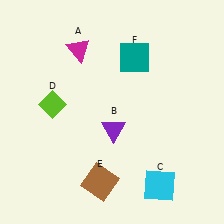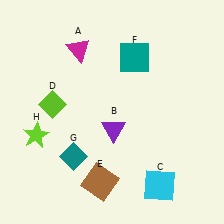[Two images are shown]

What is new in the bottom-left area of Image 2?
A teal diamond (G) was added in the bottom-left area of Image 2.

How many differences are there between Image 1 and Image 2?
There are 2 differences between the two images.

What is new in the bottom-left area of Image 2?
A lime star (H) was added in the bottom-left area of Image 2.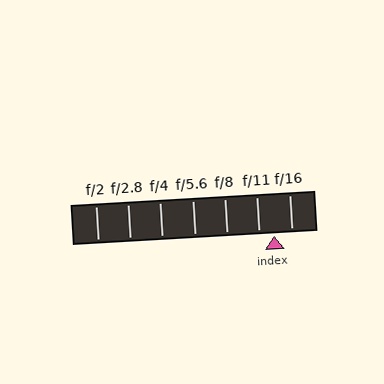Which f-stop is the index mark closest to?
The index mark is closest to f/11.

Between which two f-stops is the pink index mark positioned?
The index mark is between f/11 and f/16.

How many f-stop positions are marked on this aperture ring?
There are 7 f-stop positions marked.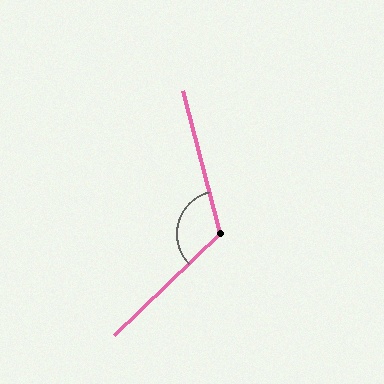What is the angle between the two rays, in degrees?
Approximately 120 degrees.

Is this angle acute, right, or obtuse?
It is obtuse.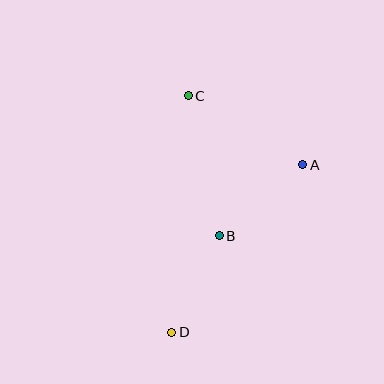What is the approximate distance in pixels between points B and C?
The distance between B and C is approximately 143 pixels.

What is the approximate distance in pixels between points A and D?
The distance between A and D is approximately 212 pixels.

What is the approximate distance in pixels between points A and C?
The distance between A and C is approximately 134 pixels.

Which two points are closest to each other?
Points B and D are closest to each other.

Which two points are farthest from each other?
Points C and D are farthest from each other.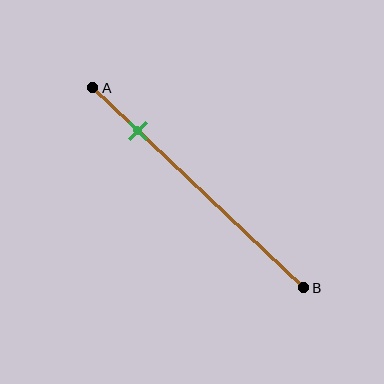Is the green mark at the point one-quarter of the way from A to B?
No, the mark is at about 20% from A, not at the 25% one-quarter point.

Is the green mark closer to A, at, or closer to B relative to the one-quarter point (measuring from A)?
The green mark is closer to point A than the one-quarter point of segment AB.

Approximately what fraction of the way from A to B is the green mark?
The green mark is approximately 20% of the way from A to B.